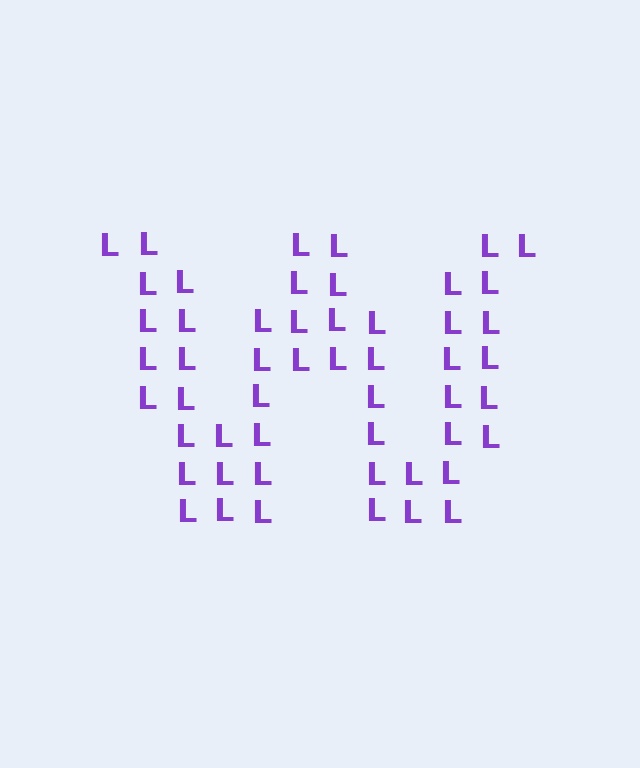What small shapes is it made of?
It is made of small letter L's.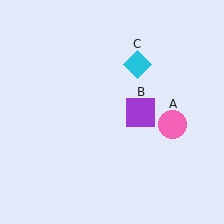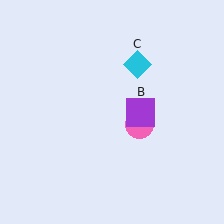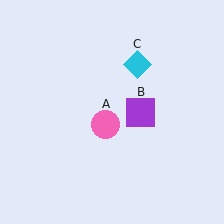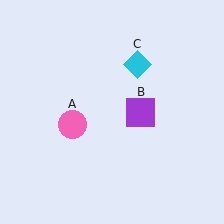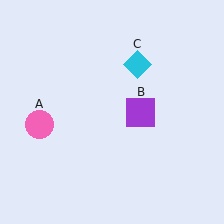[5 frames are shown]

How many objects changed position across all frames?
1 object changed position: pink circle (object A).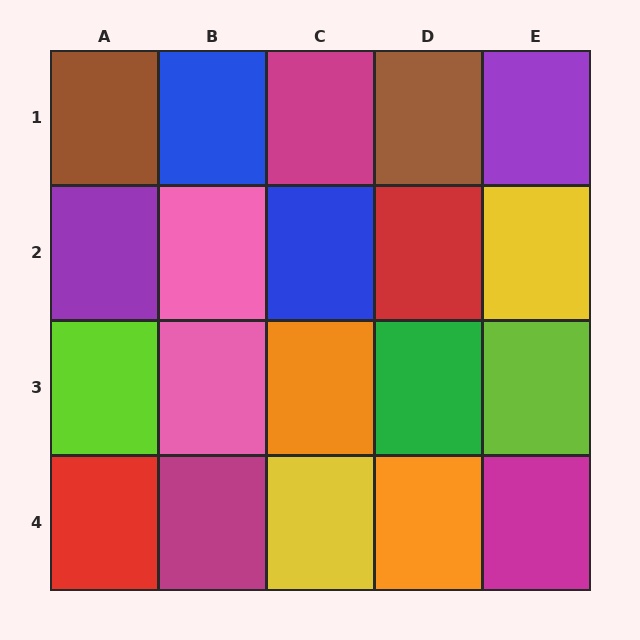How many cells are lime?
2 cells are lime.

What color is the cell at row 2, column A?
Purple.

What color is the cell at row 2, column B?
Pink.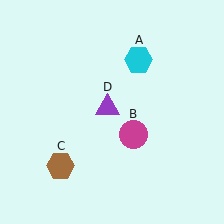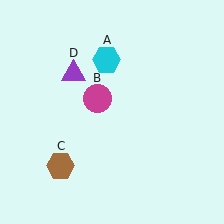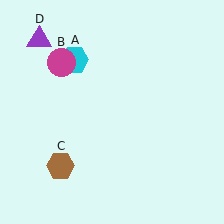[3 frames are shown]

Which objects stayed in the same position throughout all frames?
Brown hexagon (object C) remained stationary.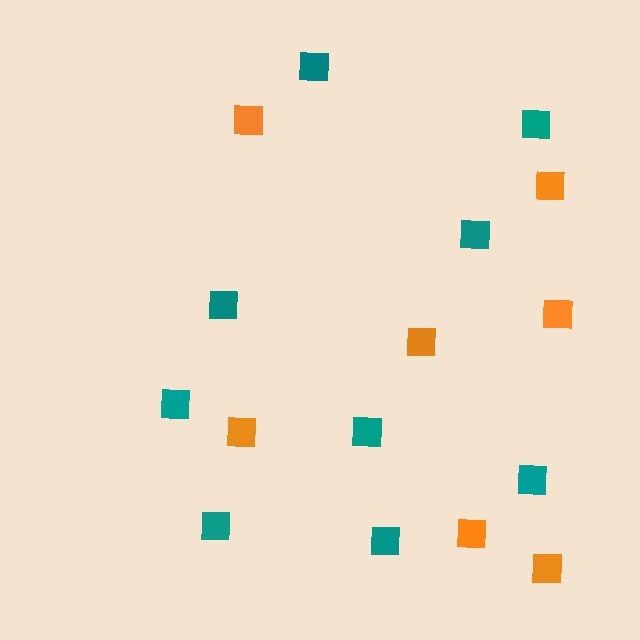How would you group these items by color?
There are 2 groups: one group of orange squares (7) and one group of teal squares (9).